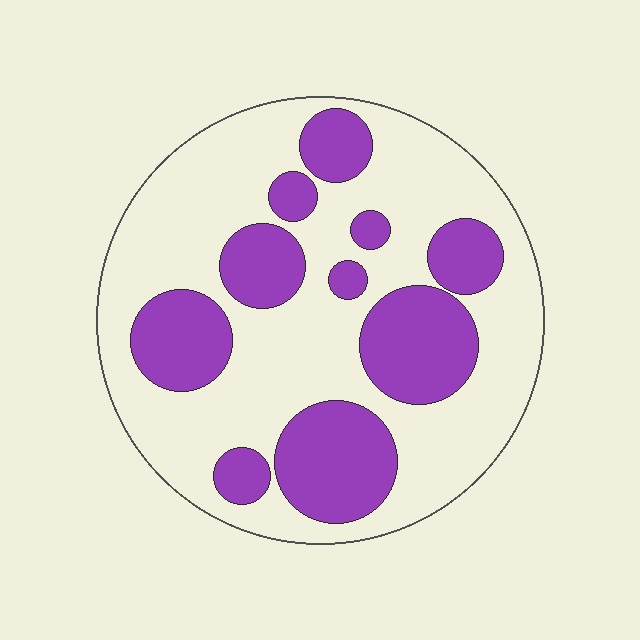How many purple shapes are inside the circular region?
10.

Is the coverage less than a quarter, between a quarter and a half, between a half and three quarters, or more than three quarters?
Between a quarter and a half.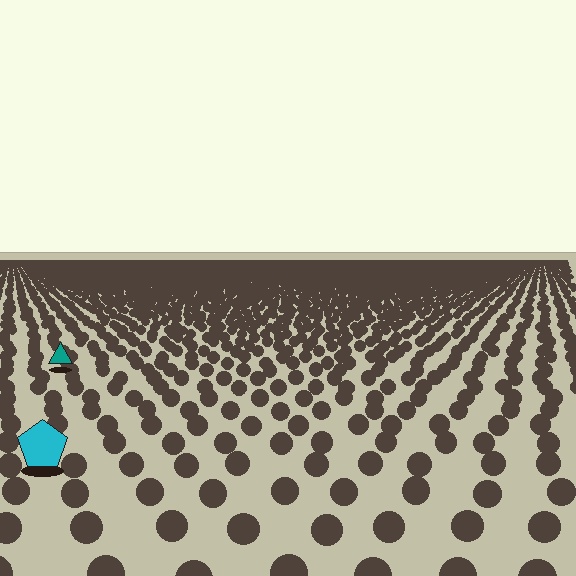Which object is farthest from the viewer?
The teal triangle is farthest from the viewer. It appears smaller and the ground texture around it is denser.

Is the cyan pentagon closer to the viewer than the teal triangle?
Yes. The cyan pentagon is closer — you can tell from the texture gradient: the ground texture is coarser near it.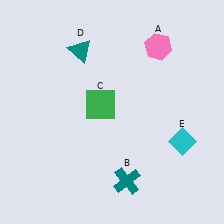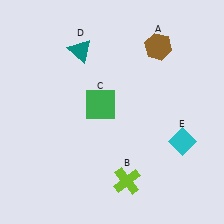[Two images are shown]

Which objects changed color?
A changed from pink to brown. B changed from teal to lime.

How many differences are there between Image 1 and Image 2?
There are 2 differences between the two images.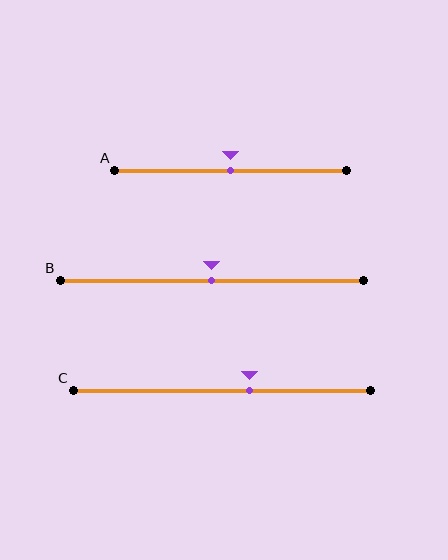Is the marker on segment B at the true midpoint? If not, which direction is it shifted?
Yes, the marker on segment B is at the true midpoint.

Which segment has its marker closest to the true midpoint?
Segment A has its marker closest to the true midpoint.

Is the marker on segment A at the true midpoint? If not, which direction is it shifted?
Yes, the marker on segment A is at the true midpoint.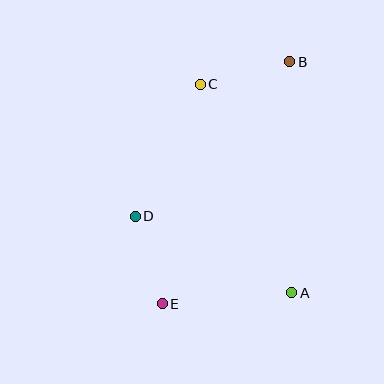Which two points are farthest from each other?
Points B and E are farthest from each other.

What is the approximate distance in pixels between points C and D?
The distance between C and D is approximately 147 pixels.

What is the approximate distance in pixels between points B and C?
The distance between B and C is approximately 92 pixels.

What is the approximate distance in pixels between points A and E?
The distance between A and E is approximately 130 pixels.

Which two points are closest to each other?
Points D and E are closest to each other.